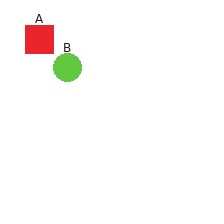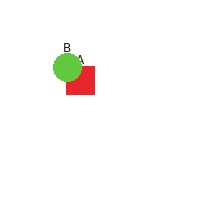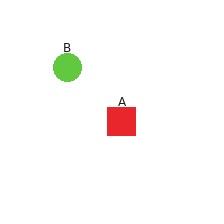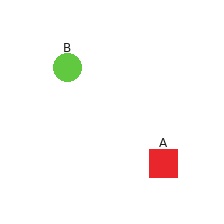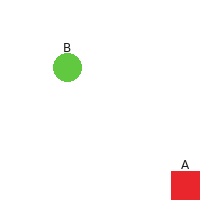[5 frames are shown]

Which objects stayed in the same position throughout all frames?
Lime circle (object B) remained stationary.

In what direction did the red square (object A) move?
The red square (object A) moved down and to the right.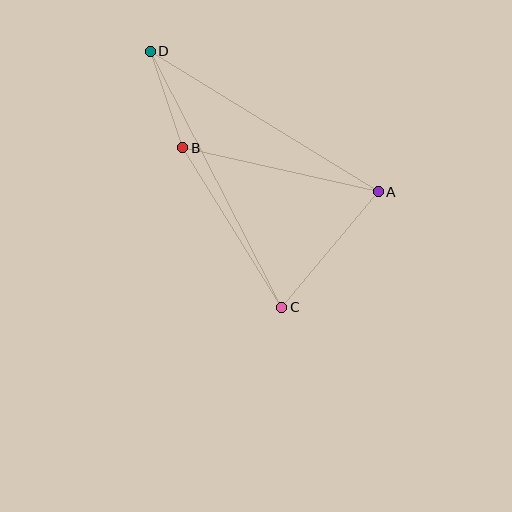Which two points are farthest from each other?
Points C and D are farthest from each other.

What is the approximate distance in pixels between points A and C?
The distance between A and C is approximately 151 pixels.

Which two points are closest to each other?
Points B and D are closest to each other.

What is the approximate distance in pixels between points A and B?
The distance between A and B is approximately 201 pixels.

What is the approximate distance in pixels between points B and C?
The distance between B and C is approximately 188 pixels.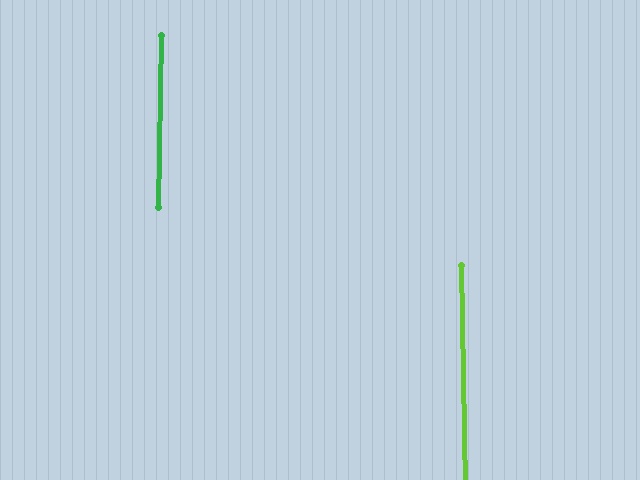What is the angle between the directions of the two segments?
Approximately 2 degrees.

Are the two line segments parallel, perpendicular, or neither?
Parallel — their directions differ by only 1.8°.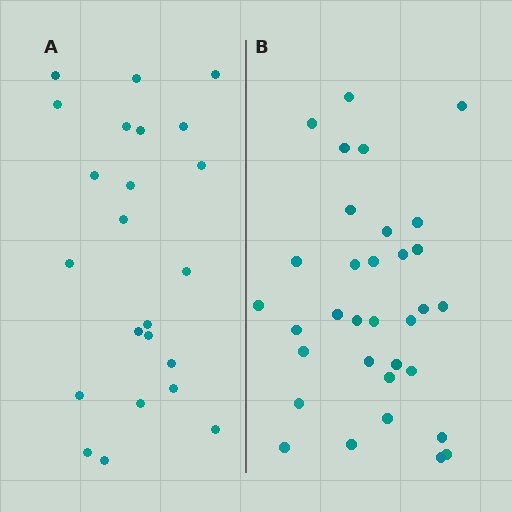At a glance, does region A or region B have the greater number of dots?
Region B (the right region) has more dots.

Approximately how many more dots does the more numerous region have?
Region B has roughly 10 or so more dots than region A.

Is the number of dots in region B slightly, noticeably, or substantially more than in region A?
Region B has noticeably more, but not dramatically so. The ratio is roughly 1.4 to 1.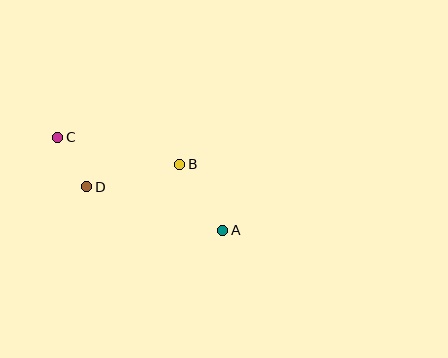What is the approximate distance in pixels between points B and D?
The distance between B and D is approximately 96 pixels.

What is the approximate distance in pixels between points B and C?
The distance between B and C is approximately 125 pixels.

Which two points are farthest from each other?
Points A and C are farthest from each other.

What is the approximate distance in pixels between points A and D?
The distance between A and D is approximately 143 pixels.